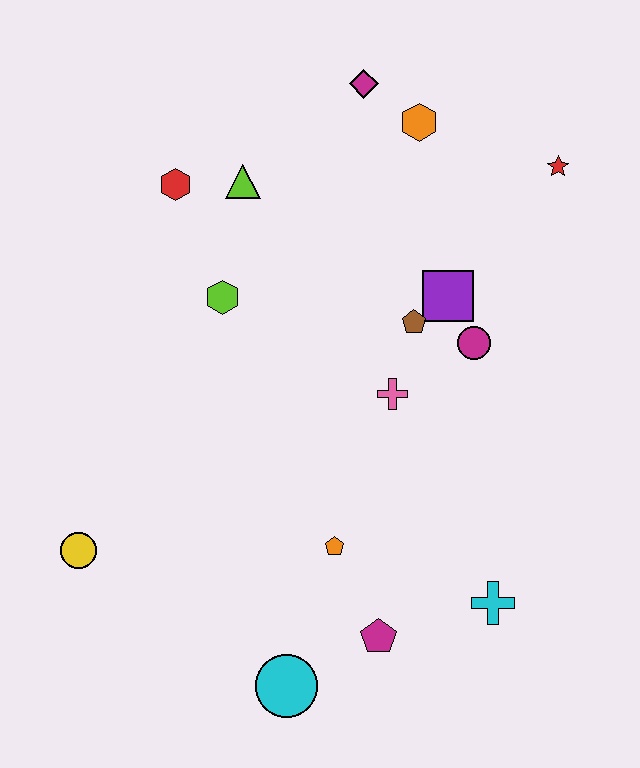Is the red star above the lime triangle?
Yes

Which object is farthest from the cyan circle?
The magenta diamond is farthest from the cyan circle.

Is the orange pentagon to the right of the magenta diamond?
No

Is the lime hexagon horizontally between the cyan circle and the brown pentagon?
No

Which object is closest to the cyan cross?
The magenta pentagon is closest to the cyan cross.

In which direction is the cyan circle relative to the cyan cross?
The cyan circle is to the left of the cyan cross.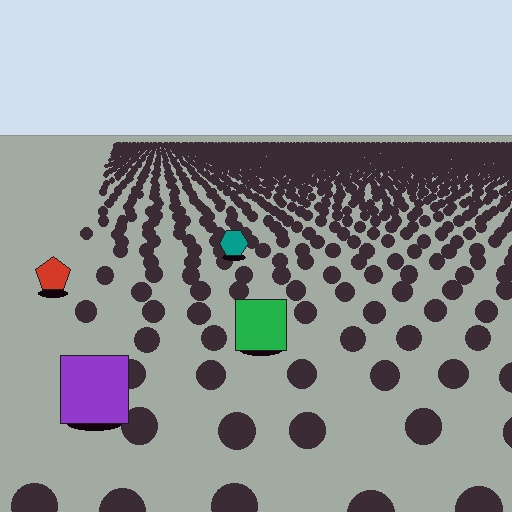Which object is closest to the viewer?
The purple square is closest. The texture marks near it are larger and more spread out.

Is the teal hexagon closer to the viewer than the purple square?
No. The purple square is closer — you can tell from the texture gradient: the ground texture is coarser near it.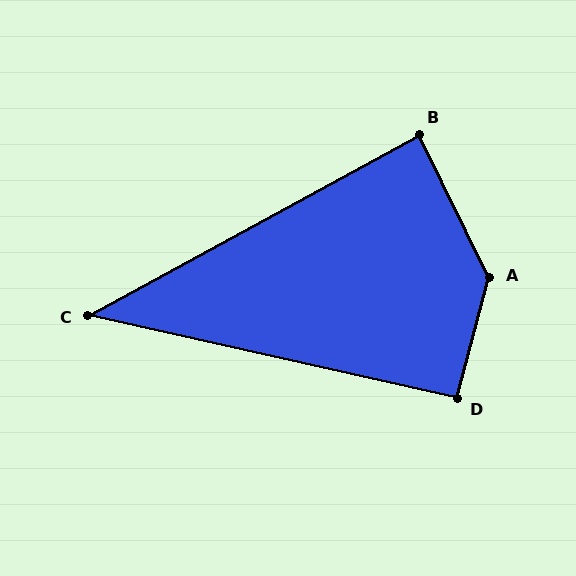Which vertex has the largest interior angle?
A, at approximately 139 degrees.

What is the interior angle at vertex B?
Approximately 88 degrees (approximately right).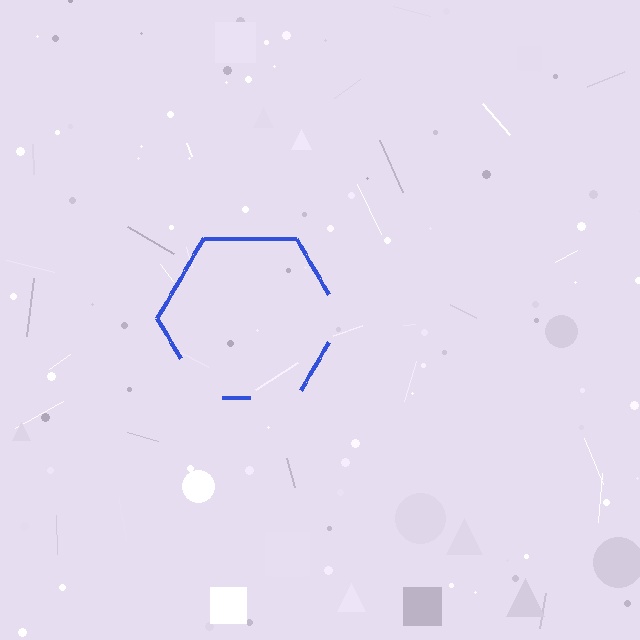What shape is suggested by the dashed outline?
The dashed outline suggests a hexagon.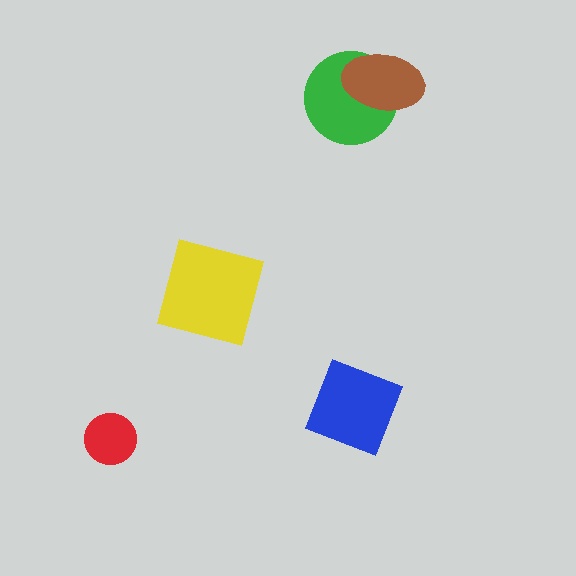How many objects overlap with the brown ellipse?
1 object overlaps with the brown ellipse.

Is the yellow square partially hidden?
No, no other shape covers it.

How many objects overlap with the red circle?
0 objects overlap with the red circle.